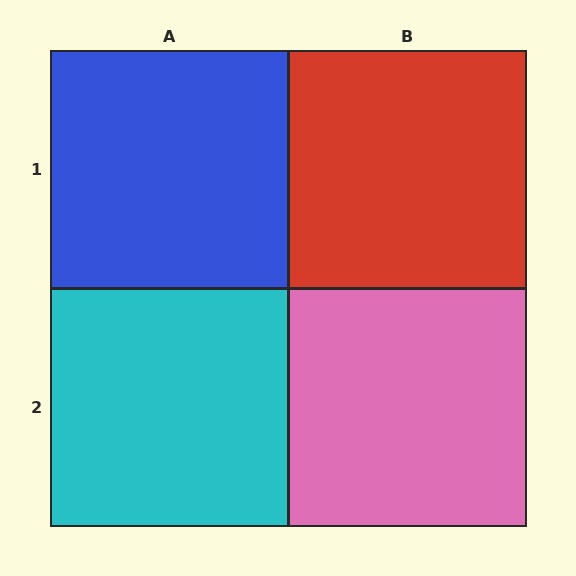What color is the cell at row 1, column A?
Blue.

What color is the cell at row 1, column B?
Red.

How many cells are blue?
1 cell is blue.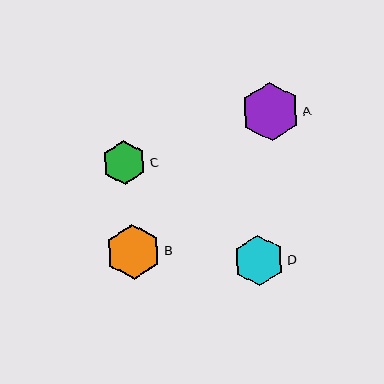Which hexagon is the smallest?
Hexagon C is the smallest with a size of approximately 44 pixels.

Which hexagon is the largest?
Hexagon A is the largest with a size of approximately 59 pixels.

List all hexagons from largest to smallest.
From largest to smallest: A, B, D, C.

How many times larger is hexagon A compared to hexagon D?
Hexagon A is approximately 1.2 times the size of hexagon D.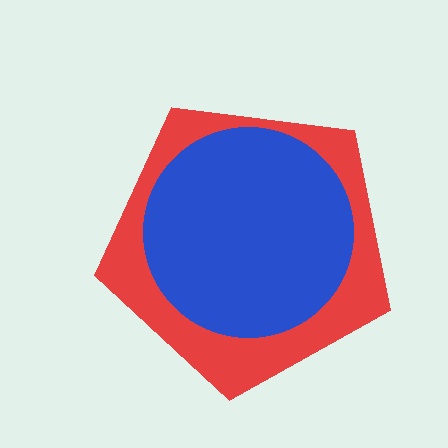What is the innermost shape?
The blue circle.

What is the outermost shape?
The red pentagon.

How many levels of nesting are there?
2.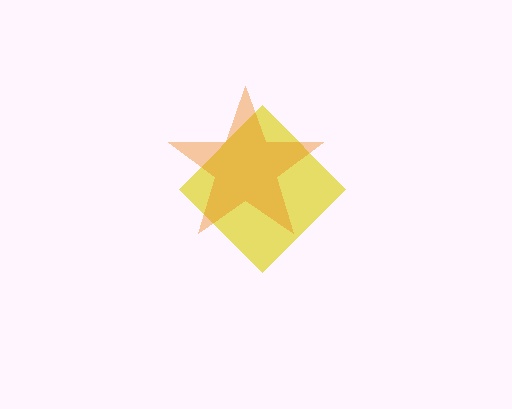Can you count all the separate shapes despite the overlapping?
Yes, there are 2 separate shapes.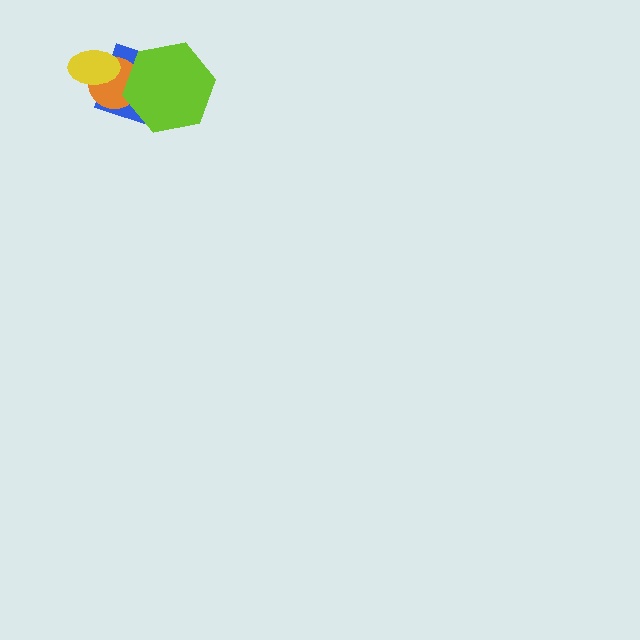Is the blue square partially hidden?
Yes, it is partially covered by another shape.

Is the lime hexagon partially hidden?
No, no other shape covers it.